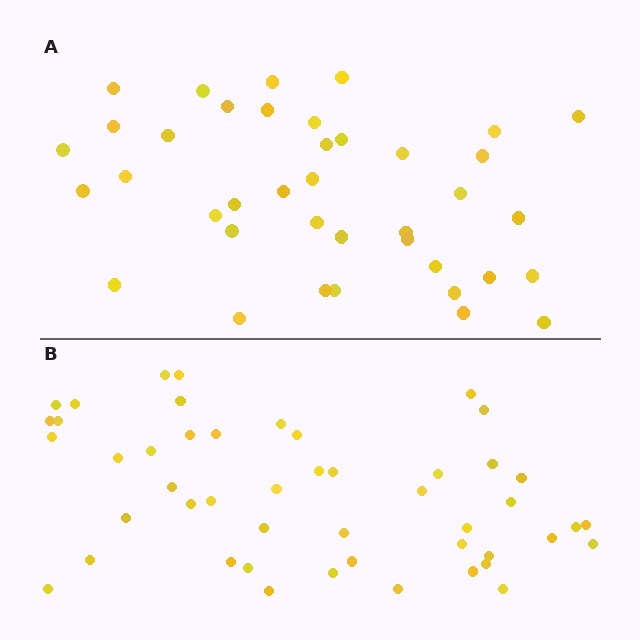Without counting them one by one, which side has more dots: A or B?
Region B (the bottom region) has more dots.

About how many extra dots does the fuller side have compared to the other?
Region B has roughly 8 or so more dots than region A.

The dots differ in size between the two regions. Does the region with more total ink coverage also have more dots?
No. Region A has more total ink coverage because its dots are larger, but region B actually contains more individual dots. Total area can be misleading — the number of items is what matters here.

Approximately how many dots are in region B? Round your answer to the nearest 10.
About 50 dots. (The exact count is 48, which rounds to 50.)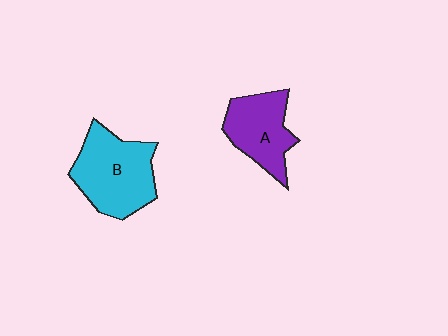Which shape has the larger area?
Shape B (cyan).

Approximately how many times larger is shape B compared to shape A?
Approximately 1.3 times.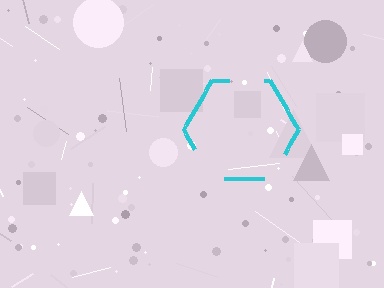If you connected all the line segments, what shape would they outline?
They would outline a hexagon.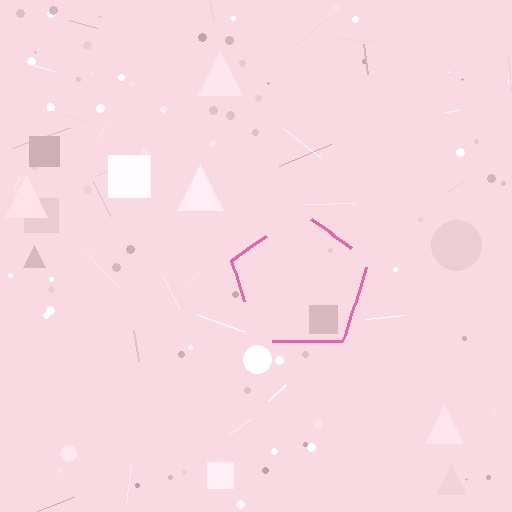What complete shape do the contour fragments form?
The contour fragments form a pentagon.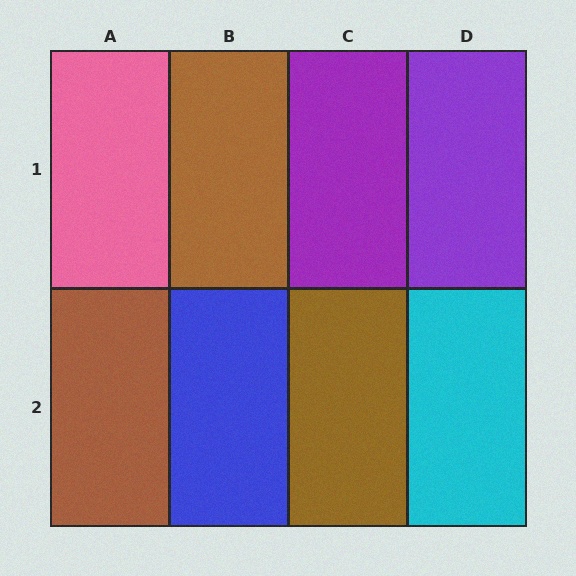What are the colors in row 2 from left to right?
Brown, blue, brown, cyan.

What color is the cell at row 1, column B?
Brown.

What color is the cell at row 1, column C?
Purple.